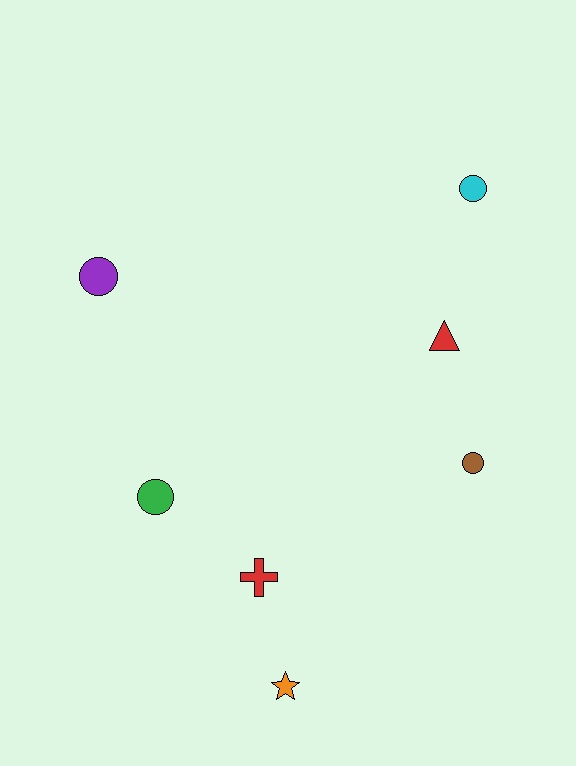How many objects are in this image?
There are 7 objects.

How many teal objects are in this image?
There are no teal objects.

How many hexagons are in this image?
There are no hexagons.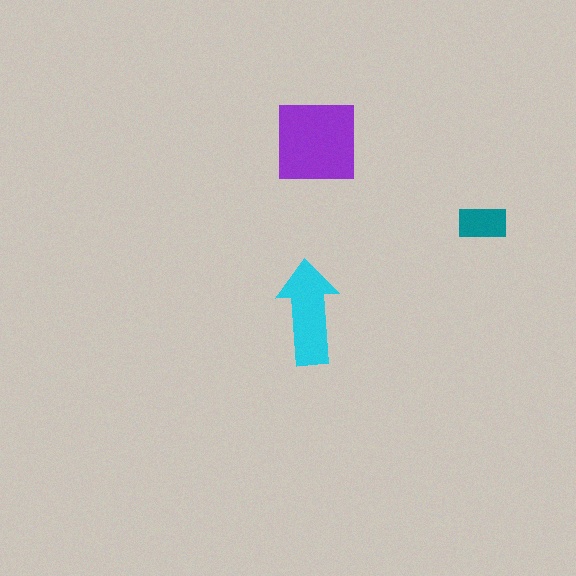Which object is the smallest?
The teal rectangle.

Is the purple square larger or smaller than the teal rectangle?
Larger.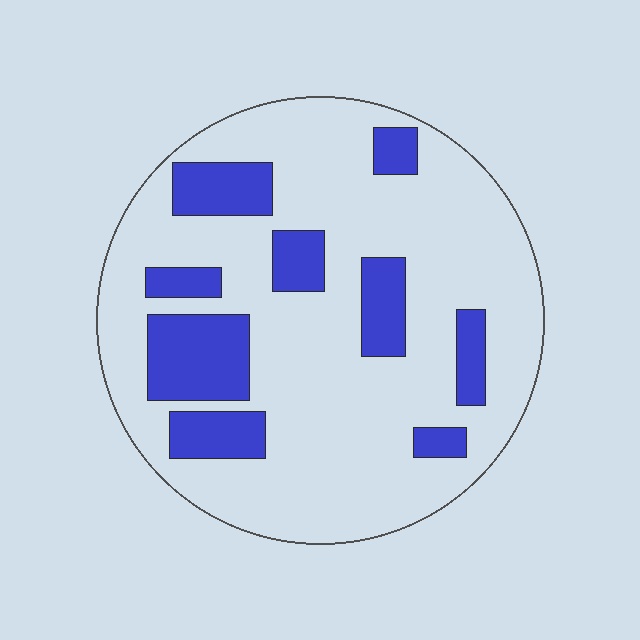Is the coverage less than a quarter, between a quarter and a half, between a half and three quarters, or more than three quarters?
Less than a quarter.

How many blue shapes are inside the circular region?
9.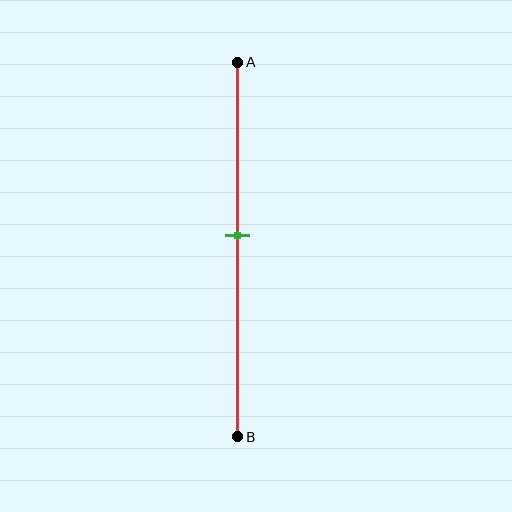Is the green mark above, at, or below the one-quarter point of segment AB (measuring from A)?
The green mark is below the one-quarter point of segment AB.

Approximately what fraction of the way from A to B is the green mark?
The green mark is approximately 45% of the way from A to B.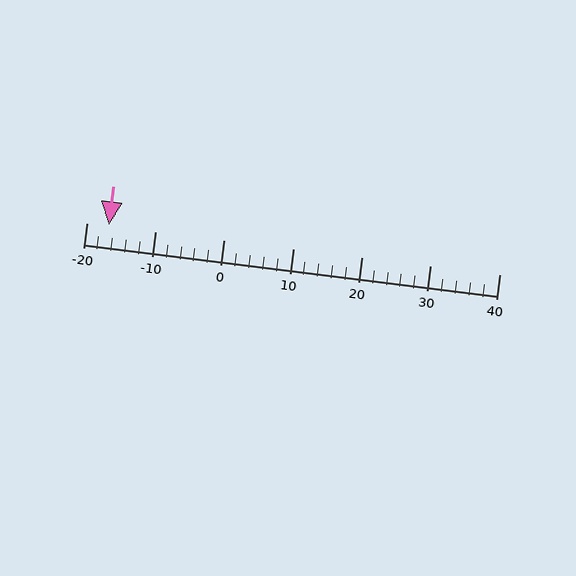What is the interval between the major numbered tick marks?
The major tick marks are spaced 10 units apart.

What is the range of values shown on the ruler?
The ruler shows values from -20 to 40.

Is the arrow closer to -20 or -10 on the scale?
The arrow is closer to -20.